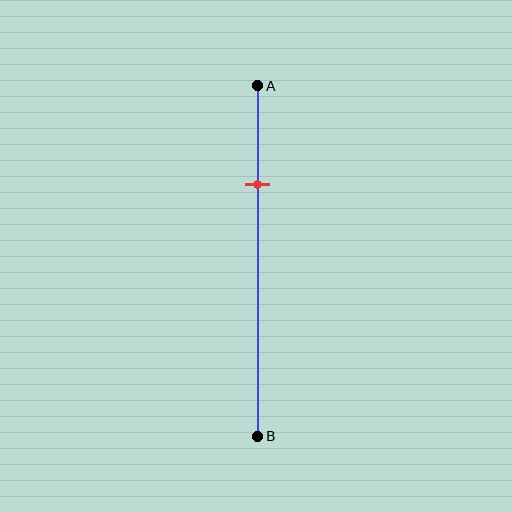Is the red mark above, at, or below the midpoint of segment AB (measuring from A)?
The red mark is above the midpoint of segment AB.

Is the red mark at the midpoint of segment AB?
No, the mark is at about 30% from A, not at the 50% midpoint.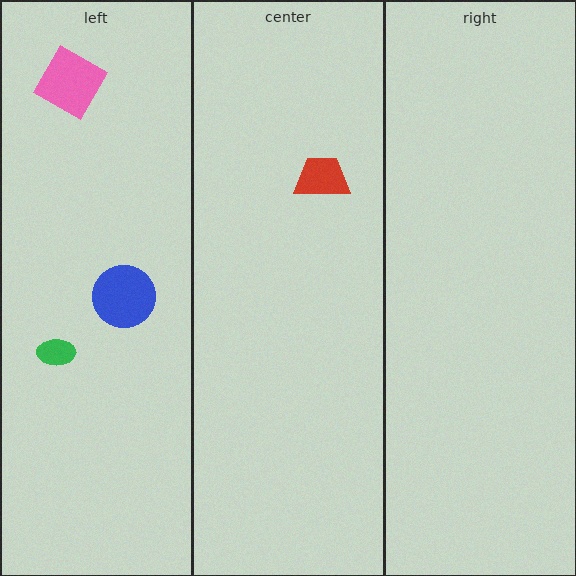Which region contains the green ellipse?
The left region.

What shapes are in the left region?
The pink square, the blue circle, the green ellipse.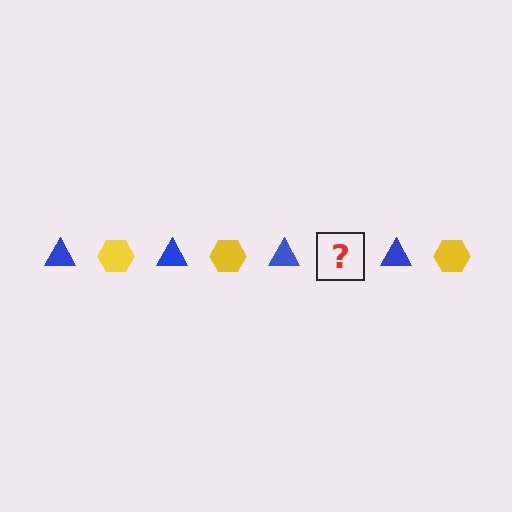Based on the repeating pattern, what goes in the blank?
The blank should be a yellow hexagon.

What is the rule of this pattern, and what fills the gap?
The rule is that the pattern alternates between blue triangle and yellow hexagon. The gap should be filled with a yellow hexagon.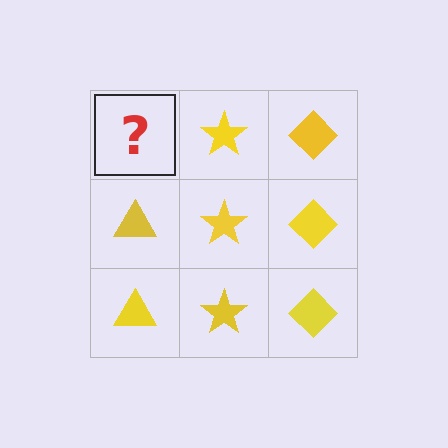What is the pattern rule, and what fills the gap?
The rule is that each column has a consistent shape. The gap should be filled with a yellow triangle.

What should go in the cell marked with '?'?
The missing cell should contain a yellow triangle.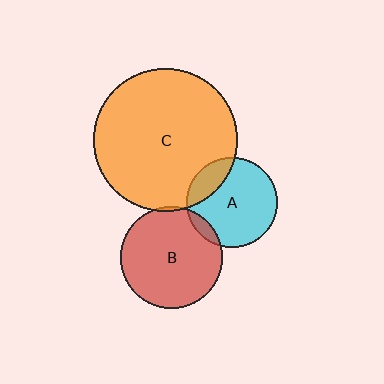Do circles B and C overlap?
Yes.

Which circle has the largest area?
Circle C (orange).